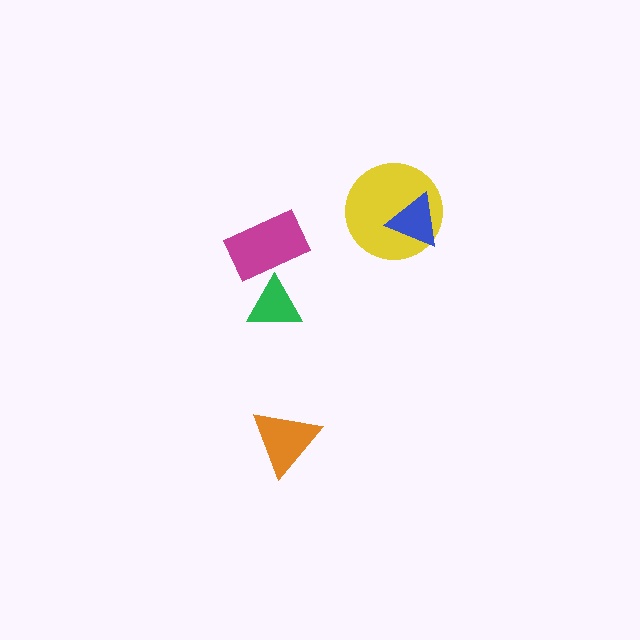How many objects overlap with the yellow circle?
1 object overlaps with the yellow circle.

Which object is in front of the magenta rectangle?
The green triangle is in front of the magenta rectangle.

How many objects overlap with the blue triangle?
1 object overlaps with the blue triangle.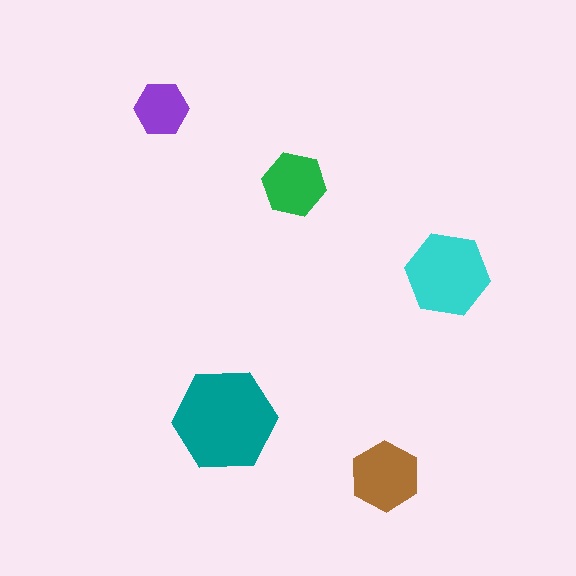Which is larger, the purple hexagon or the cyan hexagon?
The cyan one.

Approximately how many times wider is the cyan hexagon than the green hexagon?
About 1.5 times wider.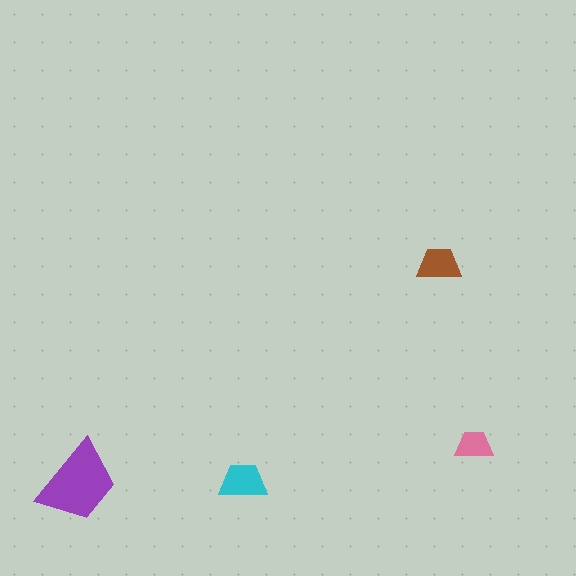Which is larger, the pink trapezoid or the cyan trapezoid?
The cyan one.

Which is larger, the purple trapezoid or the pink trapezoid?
The purple one.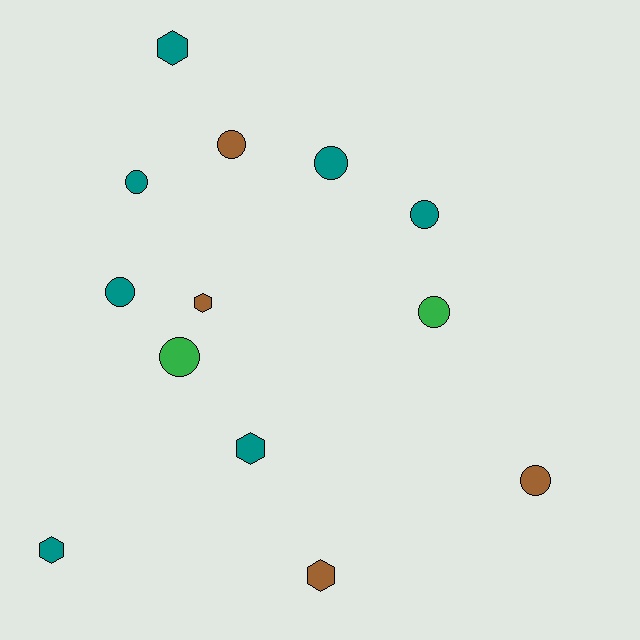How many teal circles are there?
There are 4 teal circles.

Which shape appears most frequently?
Circle, with 8 objects.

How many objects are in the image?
There are 13 objects.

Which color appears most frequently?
Teal, with 7 objects.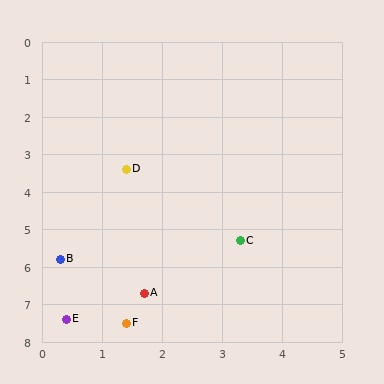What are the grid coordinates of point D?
Point D is at approximately (1.4, 3.4).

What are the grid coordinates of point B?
Point B is at approximately (0.3, 5.8).